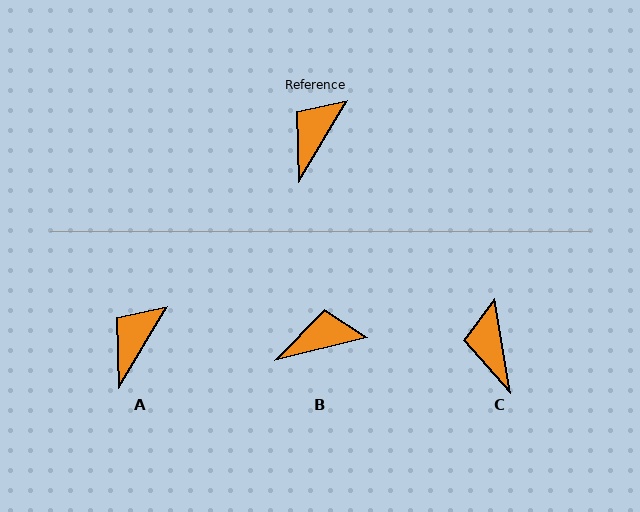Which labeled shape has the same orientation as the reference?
A.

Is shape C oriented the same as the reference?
No, it is off by about 41 degrees.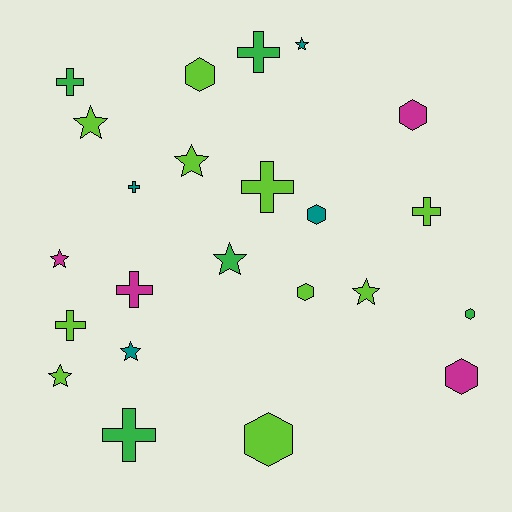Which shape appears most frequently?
Star, with 8 objects.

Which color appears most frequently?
Lime, with 10 objects.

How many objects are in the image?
There are 23 objects.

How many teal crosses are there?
There is 1 teal cross.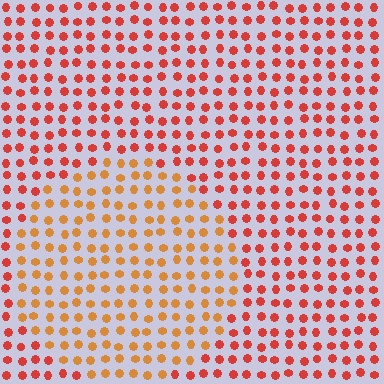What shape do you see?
I see a circle.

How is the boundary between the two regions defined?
The boundary is defined purely by a slight shift in hue (about 30 degrees). Spacing, size, and orientation are identical on both sides.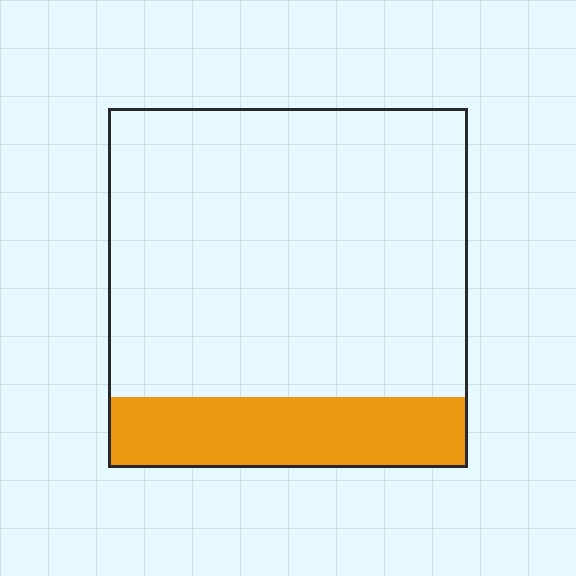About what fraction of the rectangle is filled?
About one fifth (1/5).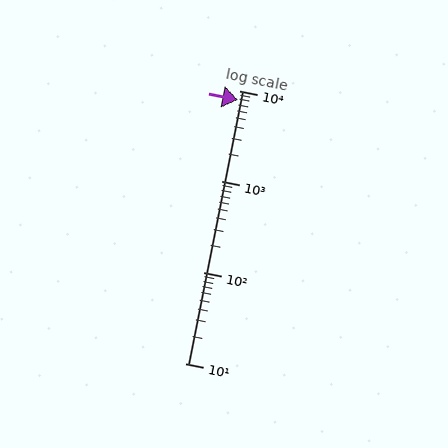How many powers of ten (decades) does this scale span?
The scale spans 3 decades, from 10 to 10000.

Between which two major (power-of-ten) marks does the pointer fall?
The pointer is between 1000 and 10000.